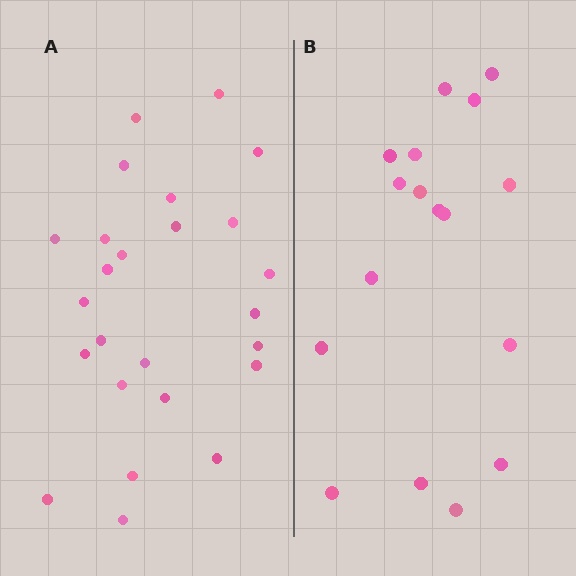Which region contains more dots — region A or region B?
Region A (the left region) has more dots.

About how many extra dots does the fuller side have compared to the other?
Region A has roughly 8 or so more dots than region B.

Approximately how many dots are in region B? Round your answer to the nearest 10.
About 20 dots. (The exact count is 17, which rounds to 20.)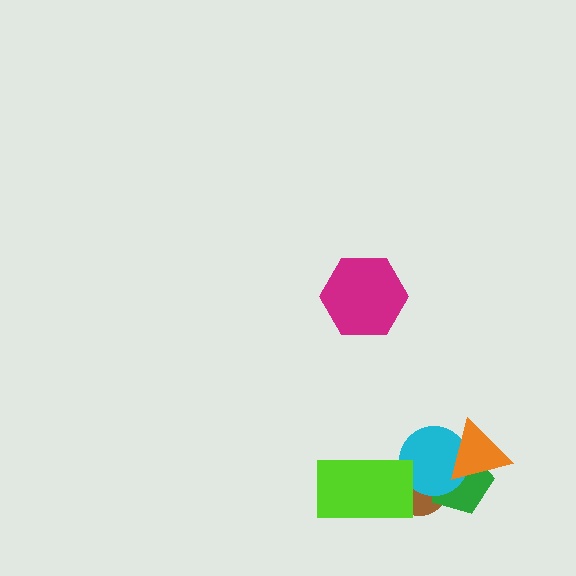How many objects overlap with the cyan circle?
3 objects overlap with the cyan circle.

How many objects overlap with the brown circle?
3 objects overlap with the brown circle.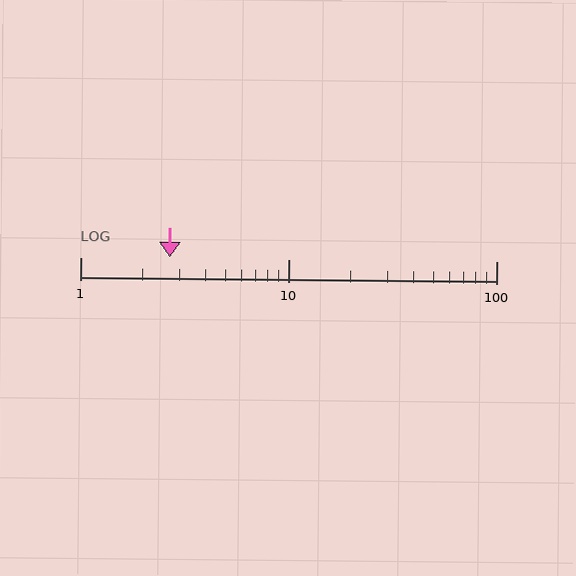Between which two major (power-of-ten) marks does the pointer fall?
The pointer is between 1 and 10.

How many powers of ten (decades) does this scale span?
The scale spans 2 decades, from 1 to 100.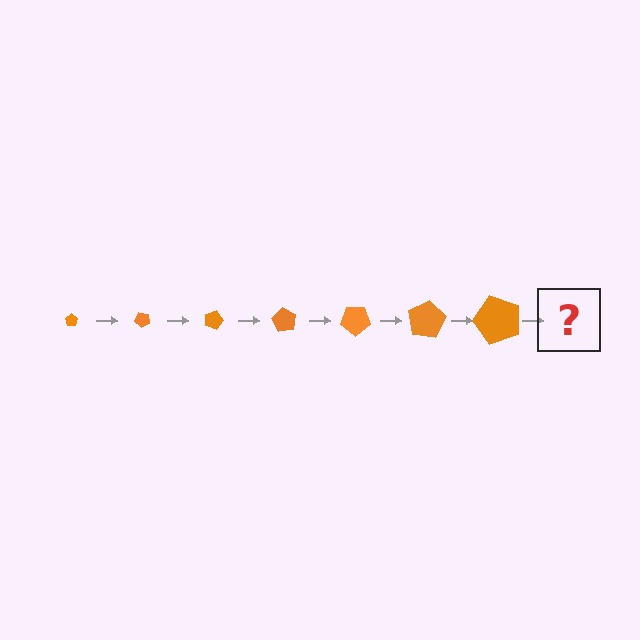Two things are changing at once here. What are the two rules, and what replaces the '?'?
The two rules are that the pentagon grows larger each step and it rotates 45 degrees each step. The '?' should be a pentagon, larger than the previous one and rotated 315 degrees from the start.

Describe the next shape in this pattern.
It should be a pentagon, larger than the previous one and rotated 315 degrees from the start.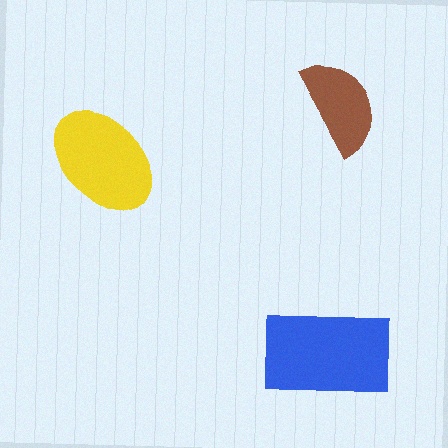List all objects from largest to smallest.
The blue rectangle, the yellow ellipse, the brown semicircle.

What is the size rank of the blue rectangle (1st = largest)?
1st.